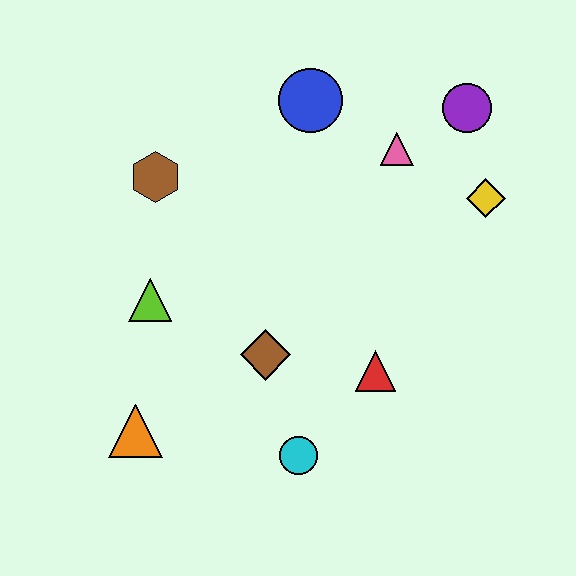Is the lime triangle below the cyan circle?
No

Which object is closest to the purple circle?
The pink triangle is closest to the purple circle.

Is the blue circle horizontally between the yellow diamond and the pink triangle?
No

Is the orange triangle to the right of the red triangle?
No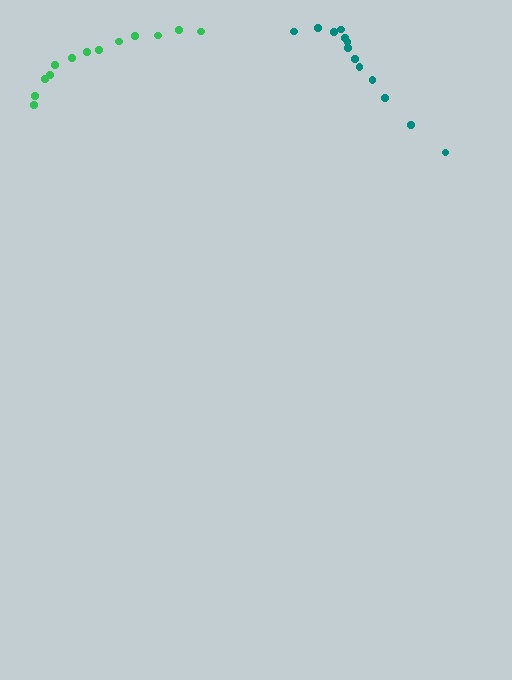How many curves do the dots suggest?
There are 2 distinct paths.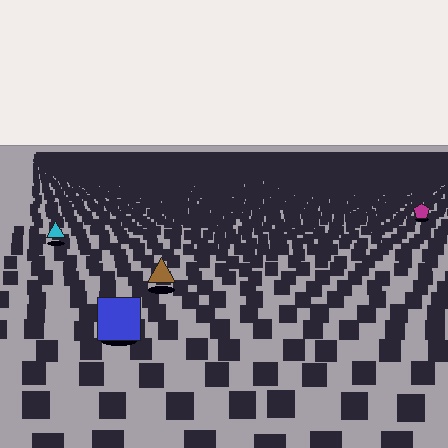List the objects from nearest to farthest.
From nearest to farthest: the blue square, the brown triangle, the cyan triangle, the magenta pentagon.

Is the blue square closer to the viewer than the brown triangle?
Yes. The blue square is closer — you can tell from the texture gradient: the ground texture is coarser near it.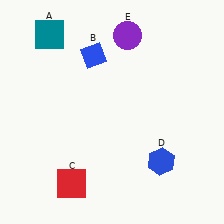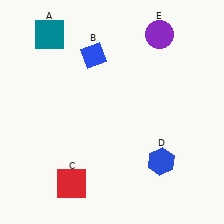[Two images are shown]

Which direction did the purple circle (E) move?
The purple circle (E) moved right.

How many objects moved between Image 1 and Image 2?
1 object moved between the two images.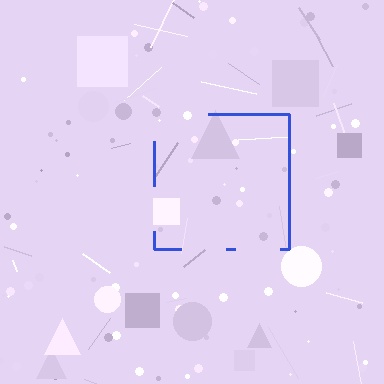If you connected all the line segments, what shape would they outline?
They would outline a square.